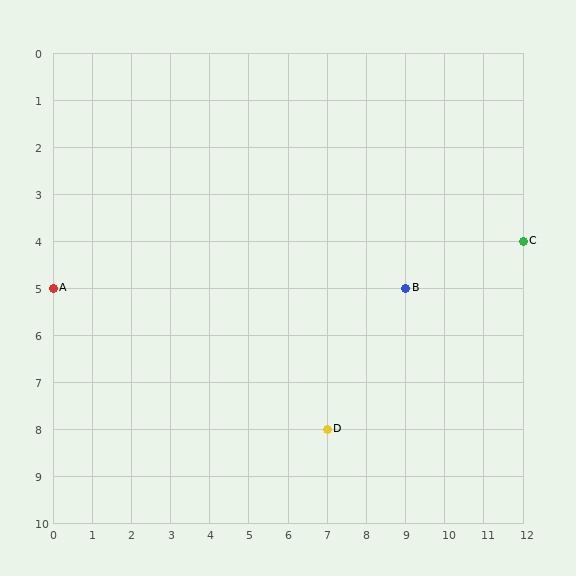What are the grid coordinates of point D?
Point D is at grid coordinates (7, 8).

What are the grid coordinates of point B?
Point B is at grid coordinates (9, 5).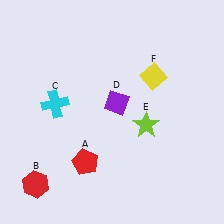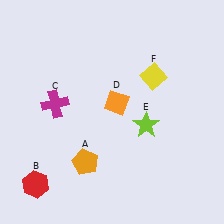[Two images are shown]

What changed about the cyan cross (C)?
In Image 1, C is cyan. In Image 2, it changed to magenta.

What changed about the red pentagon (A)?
In Image 1, A is red. In Image 2, it changed to orange.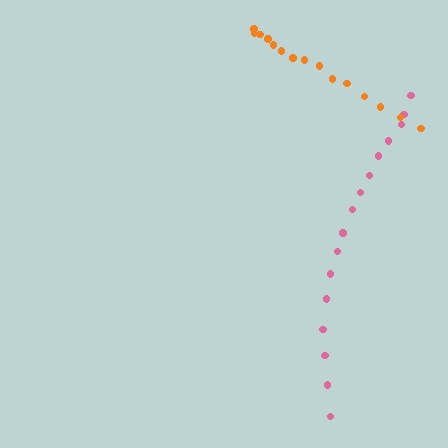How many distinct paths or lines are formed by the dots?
There are 2 distinct paths.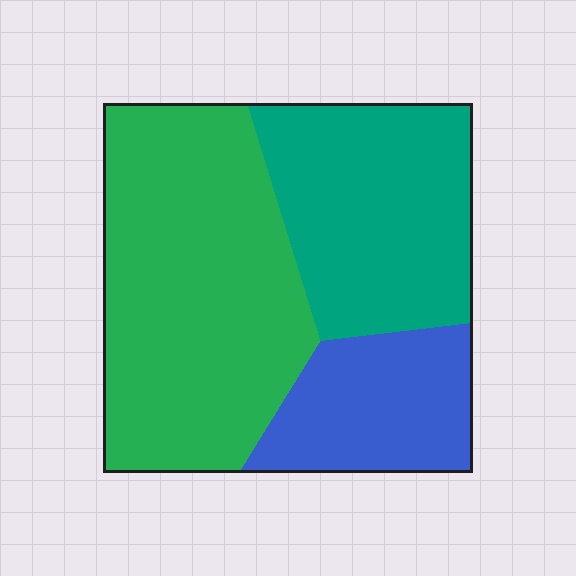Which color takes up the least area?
Blue, at roughly 20%.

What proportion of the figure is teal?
Teal takes up about one third (1/3) of the figure.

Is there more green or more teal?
Green.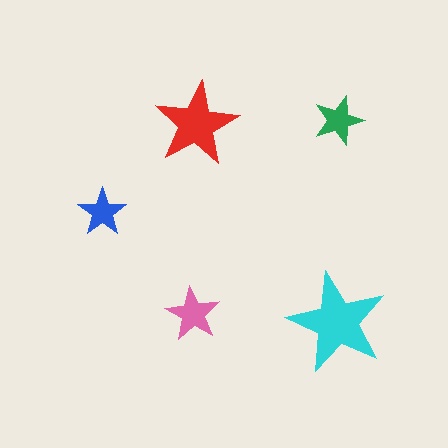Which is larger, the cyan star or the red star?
The cyan one.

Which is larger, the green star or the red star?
The red one.